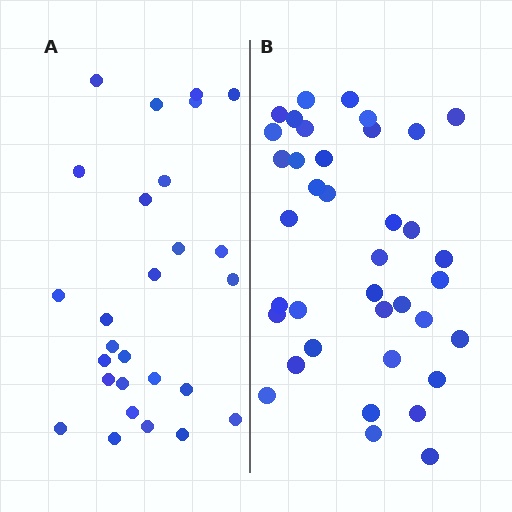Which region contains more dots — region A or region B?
Region B (the right region) has more dots.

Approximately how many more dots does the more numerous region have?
Region B has roughly 12 or so more dots than region A.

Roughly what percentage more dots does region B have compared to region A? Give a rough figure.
About 40% more.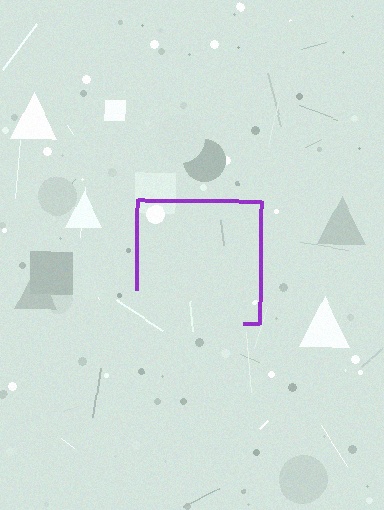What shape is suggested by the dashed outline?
The dashed outline suggests a square.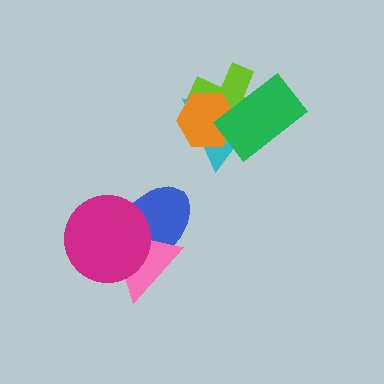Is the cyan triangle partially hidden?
Yes, it is partially covered by another shape.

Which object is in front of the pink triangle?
The magenta circle is in front of the pink triangle.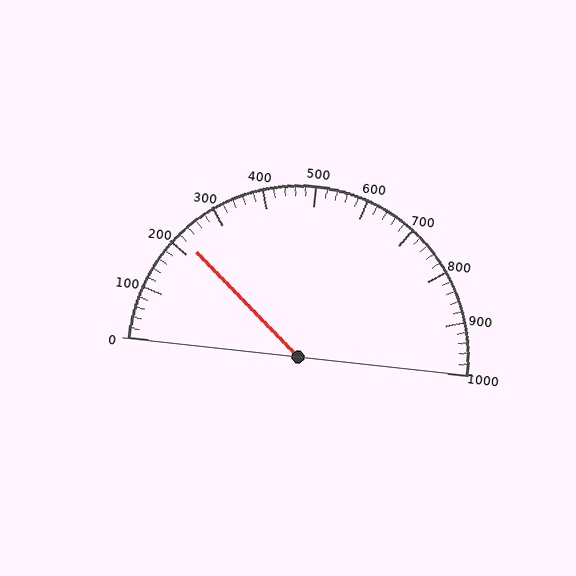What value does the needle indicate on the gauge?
The needle indicates approximately 220.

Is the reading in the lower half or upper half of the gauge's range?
The reading is in the lower half of the range (0 to 1000).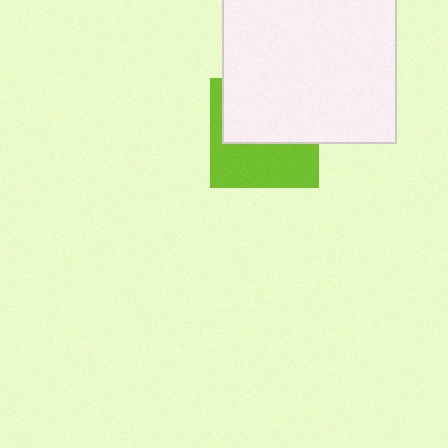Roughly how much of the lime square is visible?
About half of it is visible (roughly 47%).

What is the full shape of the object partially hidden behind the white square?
The partially hidden object is a lime square.